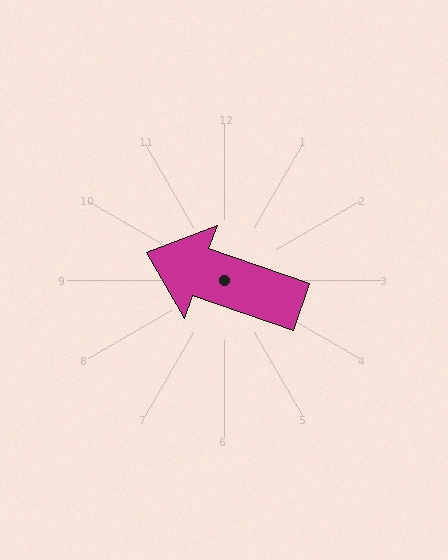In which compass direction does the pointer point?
West.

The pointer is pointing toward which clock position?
Roughly 10 o'clock.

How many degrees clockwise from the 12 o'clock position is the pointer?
Approximately 289 degrees.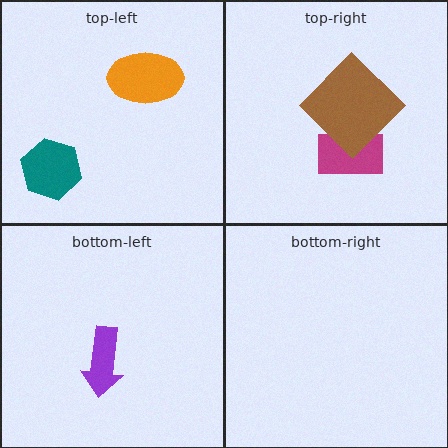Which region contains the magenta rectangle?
The top-right region.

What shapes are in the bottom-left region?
The purple arrow.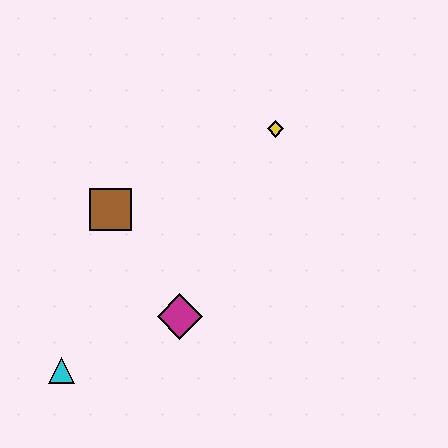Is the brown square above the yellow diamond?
No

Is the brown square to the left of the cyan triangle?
No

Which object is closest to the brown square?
The magenta diamond is closest to the brown square.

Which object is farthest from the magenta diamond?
The yellow diamond is farthest from the magenta diamond.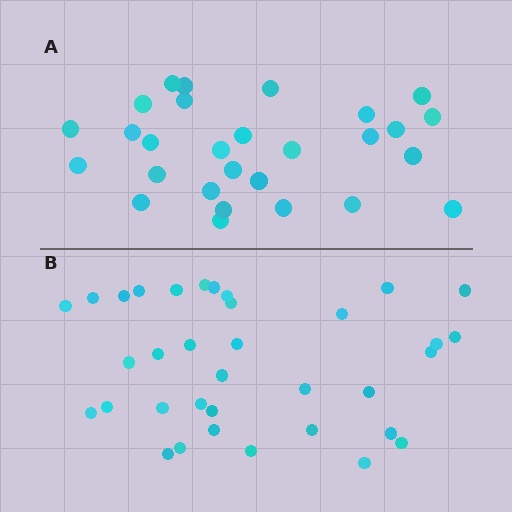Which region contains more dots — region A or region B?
Region B (the bottom region) has more dots.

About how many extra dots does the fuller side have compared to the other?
Region B has roughly 8 or so more dots than region A.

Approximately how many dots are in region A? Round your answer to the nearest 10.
About 30 dots. (The exact count is 28, which rounds to 30.)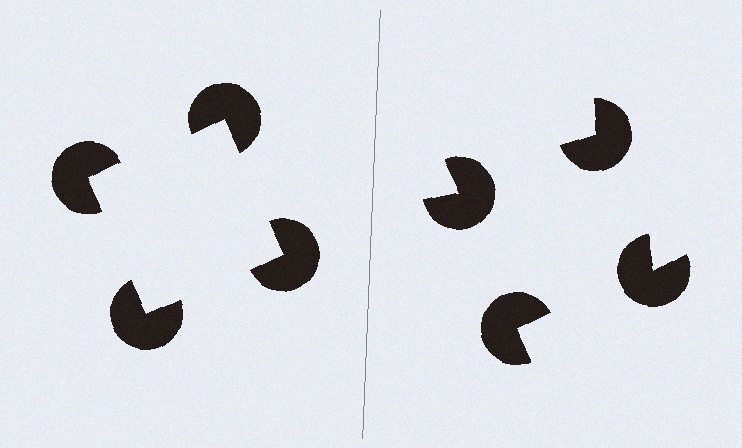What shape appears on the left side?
An illusory square.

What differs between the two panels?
The pac-man discs are positioned identically on both sides; only the wedge orientations differ. On the left they align to a square; on the right they are misaligned.